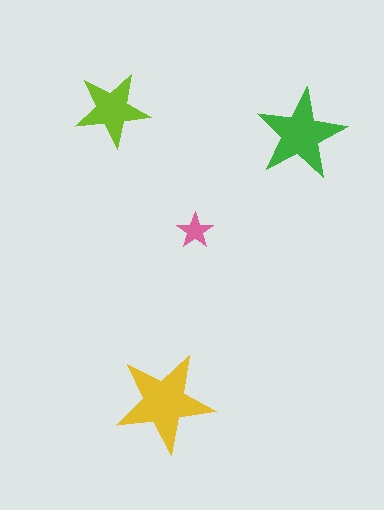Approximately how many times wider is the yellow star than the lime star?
About 1.5 times wider.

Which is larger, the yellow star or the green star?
The yellow one.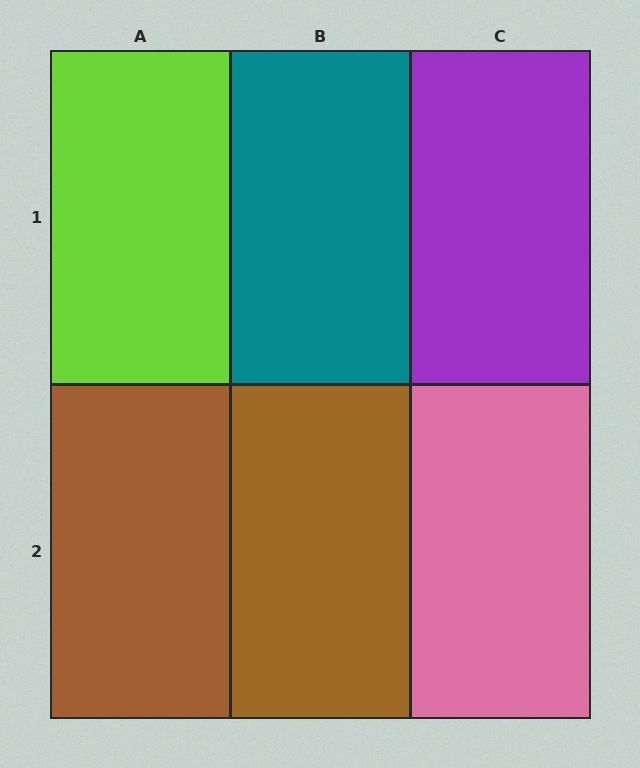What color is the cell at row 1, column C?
Purple.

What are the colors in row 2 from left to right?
Brown, brown, pink.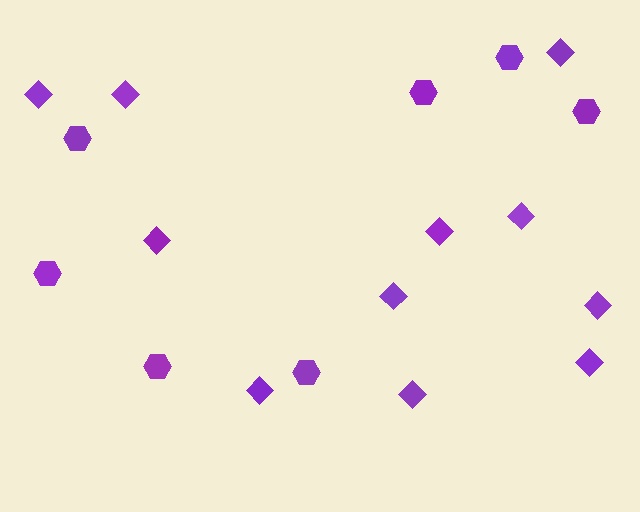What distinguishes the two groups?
There are 2 groups: one group of hexagons (7) and one group of diamonds (11).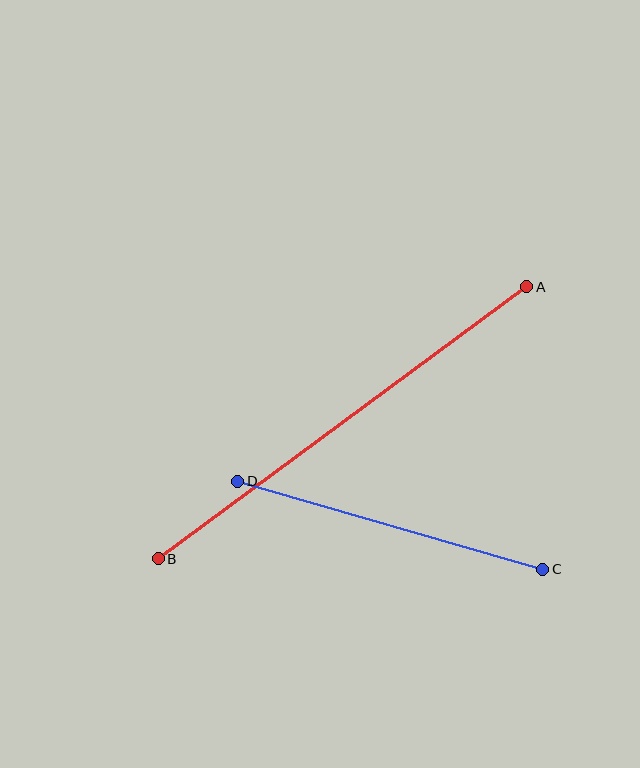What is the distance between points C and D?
The distance is approximately 317 pixels.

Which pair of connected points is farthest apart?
Points A and B are farthest apart.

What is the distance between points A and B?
The distance is approximately 458 pixels.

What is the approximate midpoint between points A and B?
The midpoint is at approximately (342, 423) pixels.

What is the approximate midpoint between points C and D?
The midpoint is at approximately (390, 525) pixels.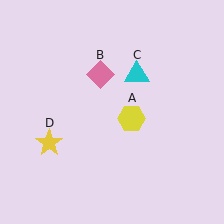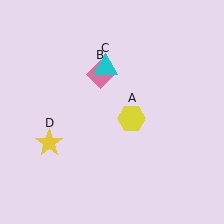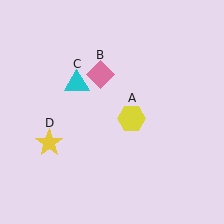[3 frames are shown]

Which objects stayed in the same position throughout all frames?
Yellow hexagon (object A) and pink diamond (object B) and yellow star (object D) remained stationary.